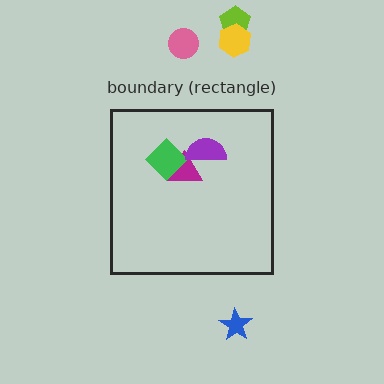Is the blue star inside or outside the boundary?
Outside.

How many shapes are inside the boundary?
3 inside, 4 outside.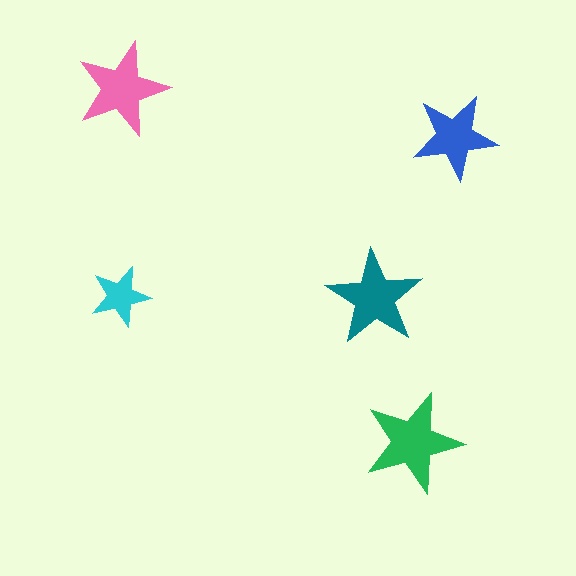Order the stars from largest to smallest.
the green one, the teal one, the pink one, the blue one, the cyan one.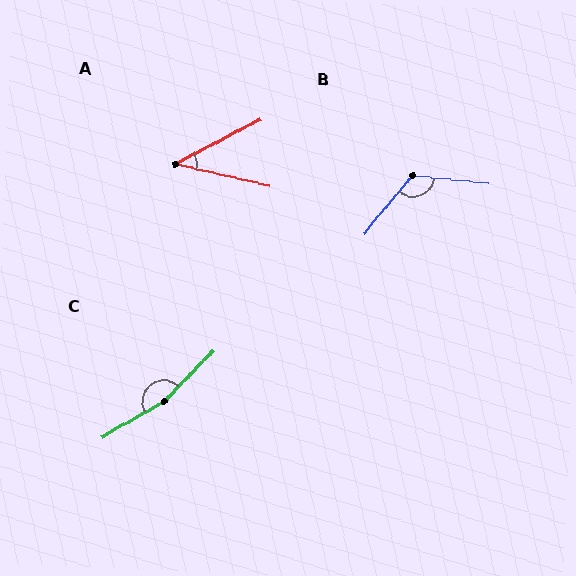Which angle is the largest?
C, at approximately 164 degrees.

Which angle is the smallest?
A, at approximately 40 degrees.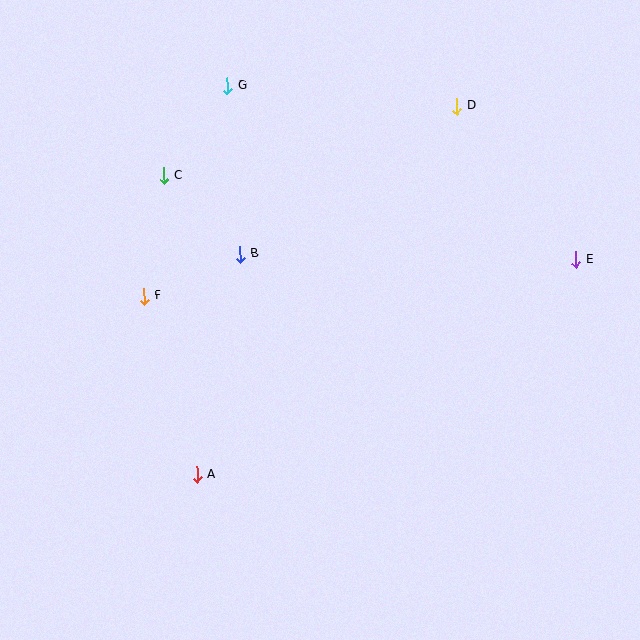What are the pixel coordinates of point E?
Point E is at (576, 259).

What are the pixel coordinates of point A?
Point A is at (197, 474).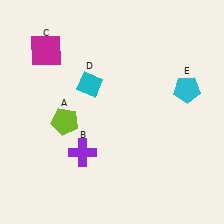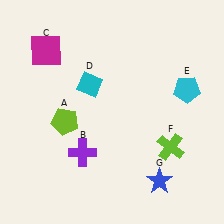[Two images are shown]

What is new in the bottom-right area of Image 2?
A lime cross (F) was added in the bottom-right area of Image 2.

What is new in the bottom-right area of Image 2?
A blue star (G) was added in the bottom-right area of Image 2.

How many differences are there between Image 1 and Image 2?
There are 2 differences between the two images.